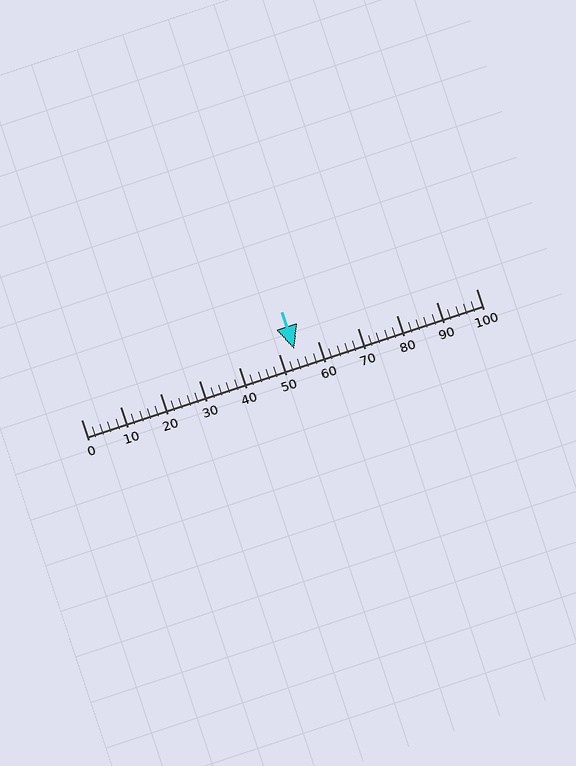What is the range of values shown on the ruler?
The ruler shows values from 0 to 100.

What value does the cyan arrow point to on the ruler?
The cyan arrow points to approximately 54.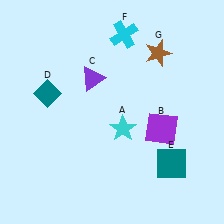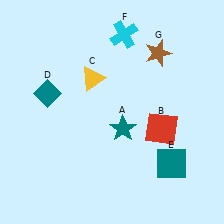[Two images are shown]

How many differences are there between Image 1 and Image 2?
There are 3 differences between the two images.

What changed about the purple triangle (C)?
In Image 1, C is purple. In Image 2, it changed to yellow.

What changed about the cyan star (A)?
In Image 1, A is cyan. In Image 2, it changed to teal.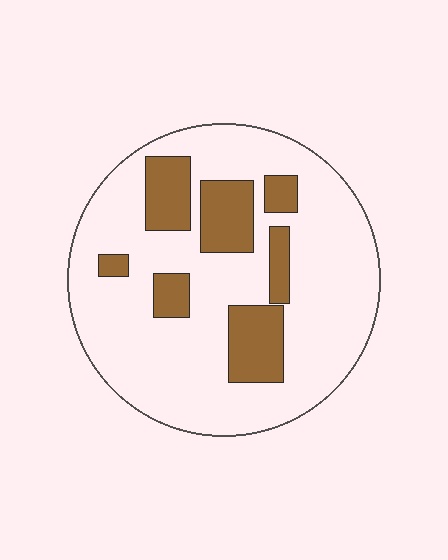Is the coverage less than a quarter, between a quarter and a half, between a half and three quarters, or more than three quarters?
Less than a quarter.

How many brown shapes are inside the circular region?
7.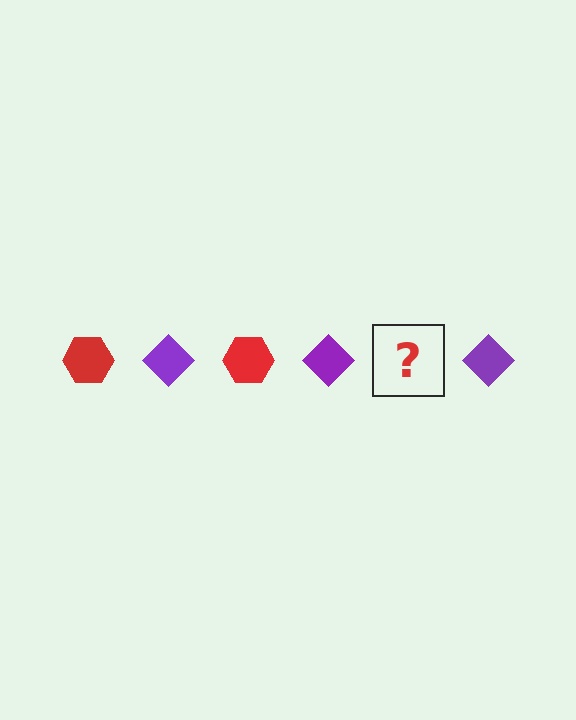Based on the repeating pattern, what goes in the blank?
The blank should be a red hexagon.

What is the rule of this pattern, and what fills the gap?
The rule is that the pattern alternates between red hexagon and purple diamond. The gap should be filled with a red hexagon.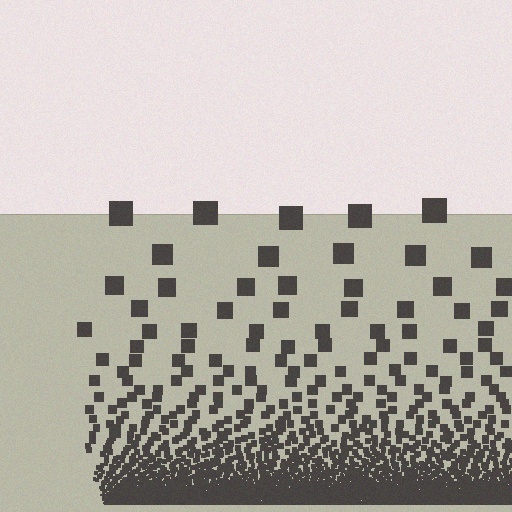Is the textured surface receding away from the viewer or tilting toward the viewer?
The surface appears to tilt toward the viewer. Texture elements get larger and sparser toward the top.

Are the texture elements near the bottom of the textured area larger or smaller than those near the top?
Smaller. The gradient is inverted — elements near the bottom are smaller and denser.